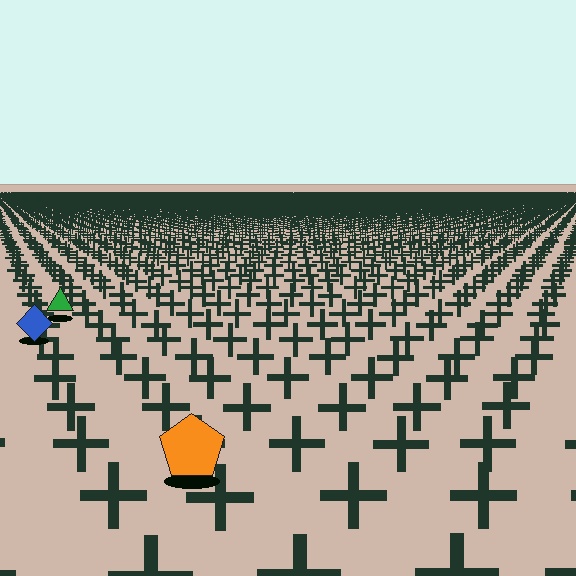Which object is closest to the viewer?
The orange pentagon is closest. The texture marks near it are larger and more spread out.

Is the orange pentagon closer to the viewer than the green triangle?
Yes. The orange pentagon is closer — you can tell from the texture gradient: the ground texture is coarser near it.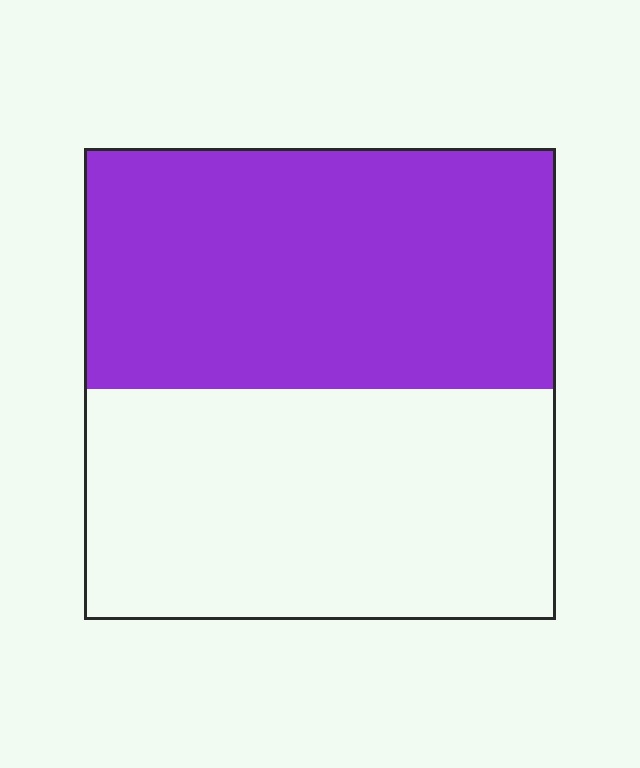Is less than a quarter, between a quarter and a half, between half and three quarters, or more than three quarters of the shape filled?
Between half and three quarters.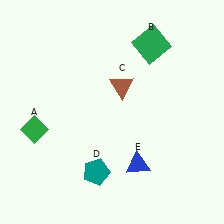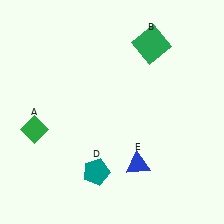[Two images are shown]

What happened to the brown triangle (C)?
The brown triangle (C) was removed in Image 2. It was in the top-right area of Image 1.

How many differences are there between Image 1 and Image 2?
There is 1 difference between the two images.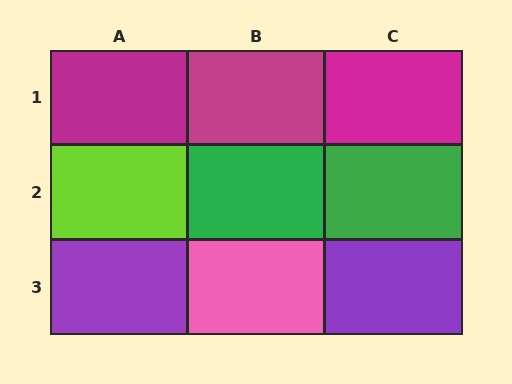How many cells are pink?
1 cell is pink.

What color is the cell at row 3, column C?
Purple.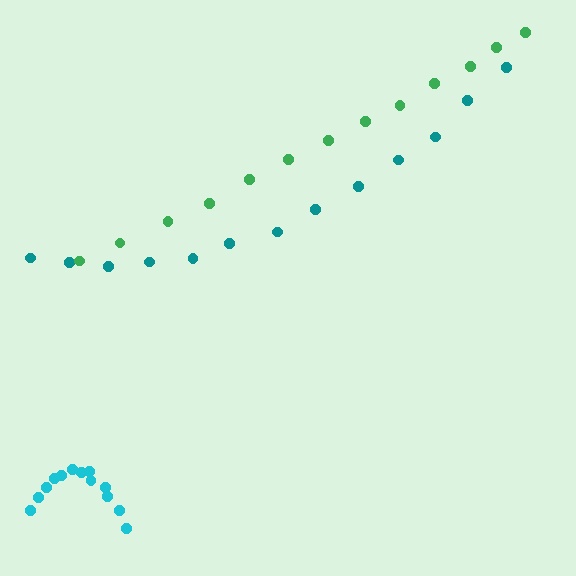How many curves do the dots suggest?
There are 3 distinct paths.